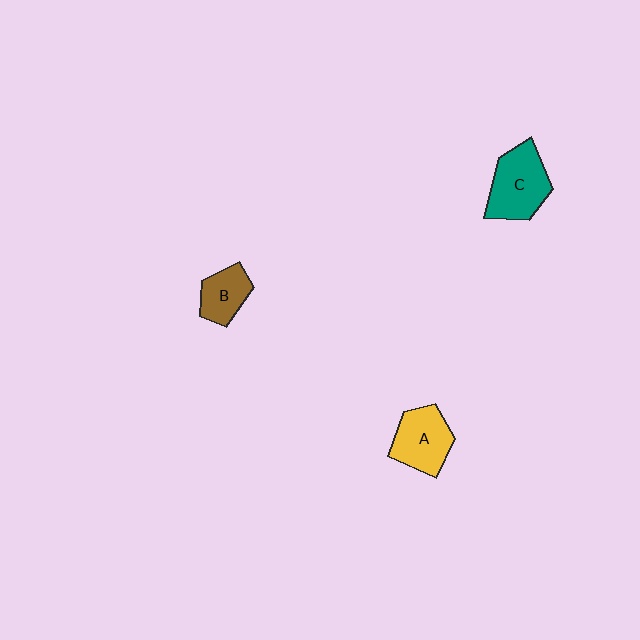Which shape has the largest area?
Shape C (teal).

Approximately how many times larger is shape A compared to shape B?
Approximately 1.4 times.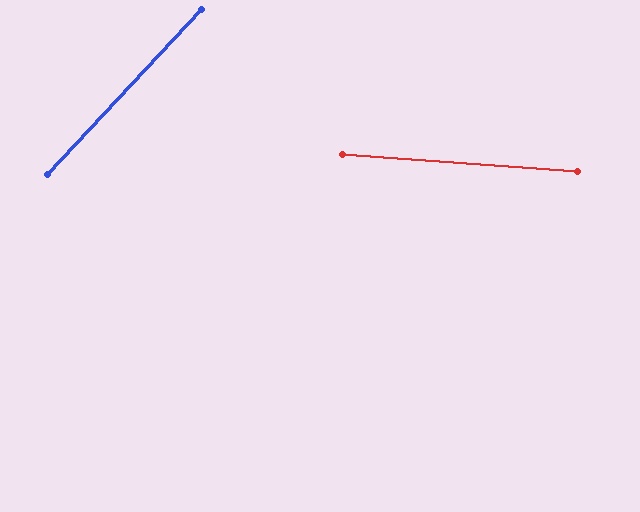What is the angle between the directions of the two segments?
Approximately 52 degrees.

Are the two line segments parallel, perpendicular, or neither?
Neither parallel nor perpendicular — they differ by about 52°.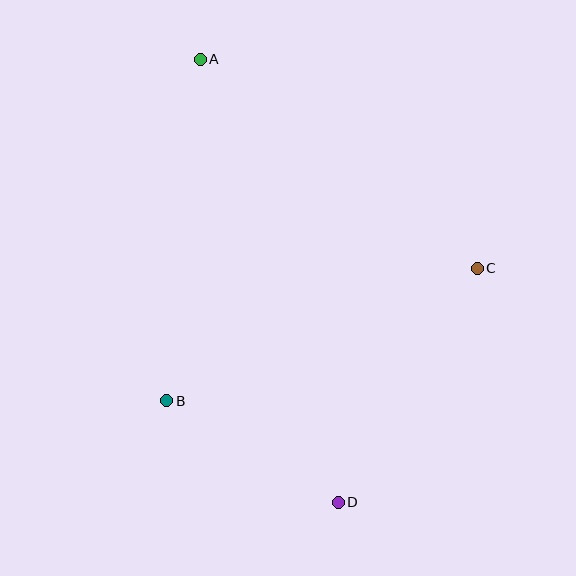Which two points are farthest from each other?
Points A and D are farthest from each other.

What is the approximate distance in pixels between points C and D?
The distance between C and D is approximately 272 pixels.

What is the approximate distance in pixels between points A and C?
The distance between A and C is approximately 347 pixels.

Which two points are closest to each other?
Points B and D are closest to each other.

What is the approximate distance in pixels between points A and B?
The distance between A and B is approximately 343 pixels.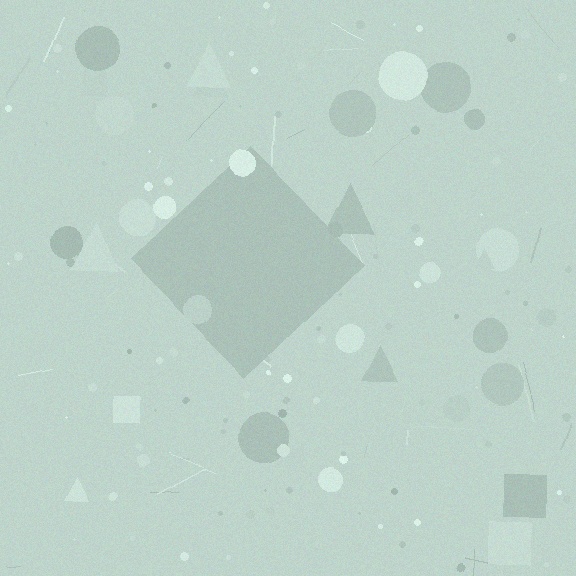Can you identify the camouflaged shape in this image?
The camouflaged shape is a diamond.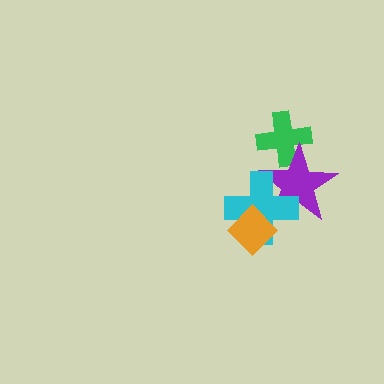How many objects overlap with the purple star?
2 objects overlap with the purple star.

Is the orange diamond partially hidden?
No, no other shape covers it.